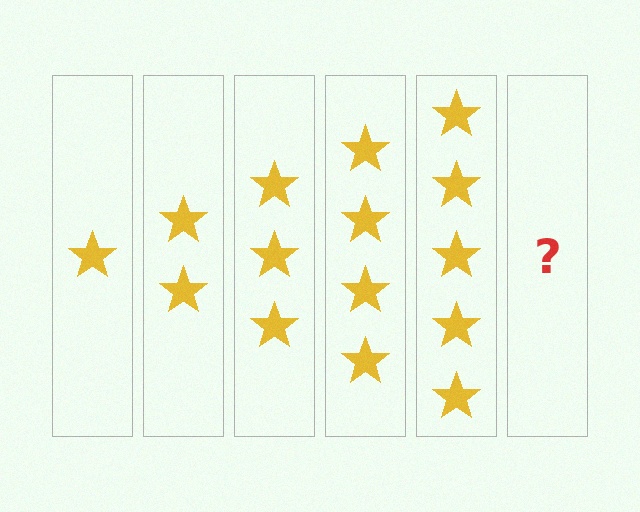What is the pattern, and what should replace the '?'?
The pattern is that each step adds one more star. The '?' should be 6 stars.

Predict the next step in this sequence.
The next step is 6 stars.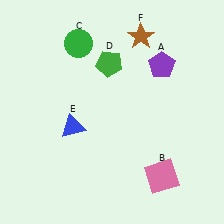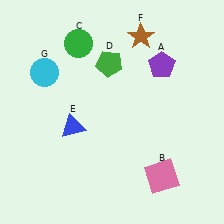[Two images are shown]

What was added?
A cyan circle (G) was added in Image 2.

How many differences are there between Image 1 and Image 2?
There is 1 difference between the two images.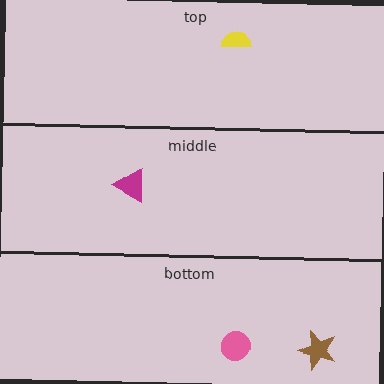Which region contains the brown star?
The bottom region.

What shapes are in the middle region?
The magenta triangle.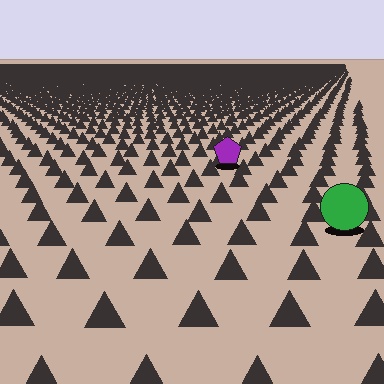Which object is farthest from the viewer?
The purple pentagon is farthest from the viewer. It appears smaller and the ground texture around it is denser.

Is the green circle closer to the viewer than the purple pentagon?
Yes. The green circle is closer — you can tell from the texture gradient: the ground texture is coarser near it.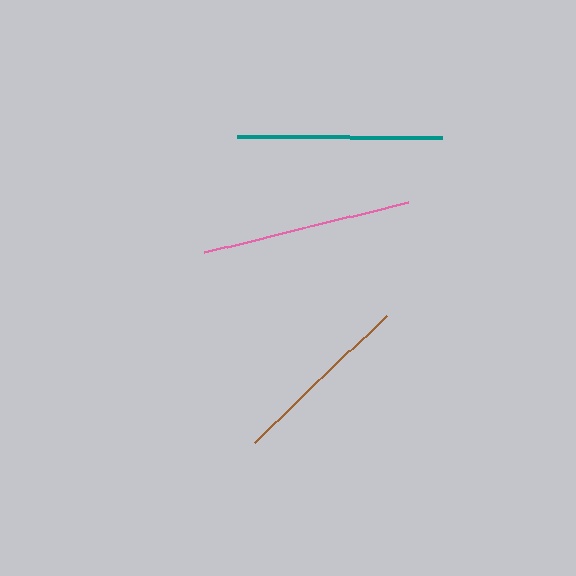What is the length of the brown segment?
The brown segment is approximately 183 pixels long.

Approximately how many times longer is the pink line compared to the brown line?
The pink line is approximately 1.1 times the length of the brown line.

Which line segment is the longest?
The pink line is the longest at approximately 210 pixels.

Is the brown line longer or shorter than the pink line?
The pink line is longer than the brown line.